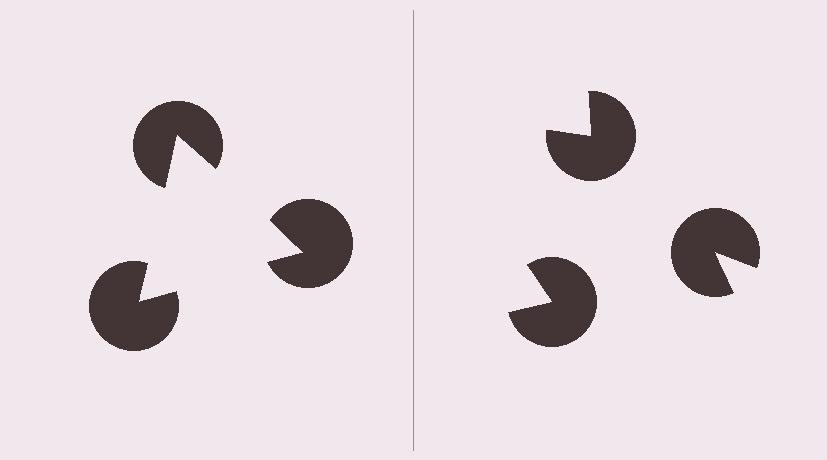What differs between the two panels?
The pac-man discs are positioned identically on both sides; only the wedge orientations differ. On the left they align to a triangle; on the right they are misaligned.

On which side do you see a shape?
An illusory triangle appears on the left side. On the right side the wedge cuts are rotated, so no coherent shape forms.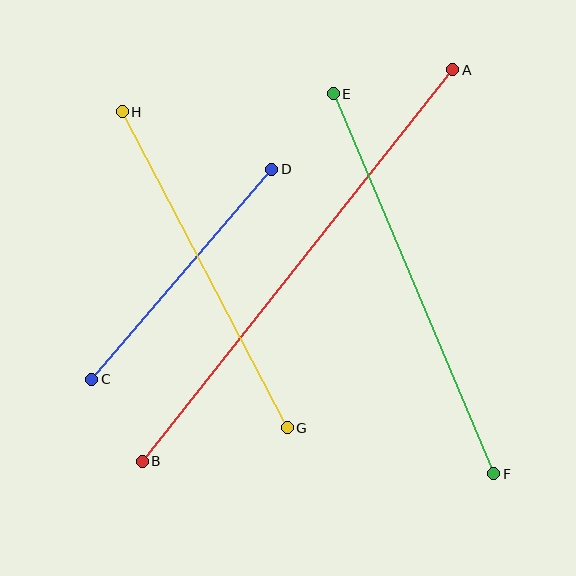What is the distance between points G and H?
The distance is approximately 356 pixels.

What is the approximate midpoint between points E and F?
The midpoint is at approximately (414, 284) pixels.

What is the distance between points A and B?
The distance is approximately 499 pixels.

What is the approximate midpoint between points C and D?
The midpoint is at approximately (182, 274) pixels.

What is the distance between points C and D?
The distance is approximately 277 pixels.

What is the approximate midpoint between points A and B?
The midpoint is at approximately (298, 266) pixels.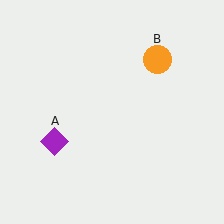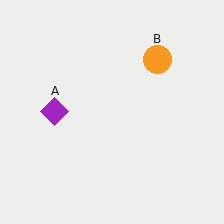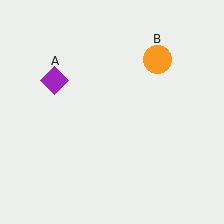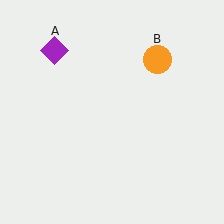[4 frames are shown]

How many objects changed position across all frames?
1 object changed position: purple diamond (object A).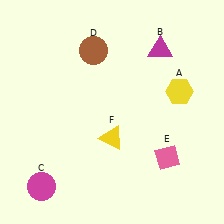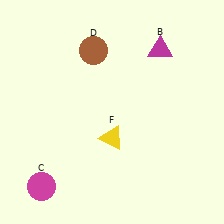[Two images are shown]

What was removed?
The pink diamond (E), the yellow hexagon (A) were removed in Image 2.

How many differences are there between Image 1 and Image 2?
There are 2 differences between the two images.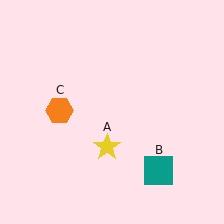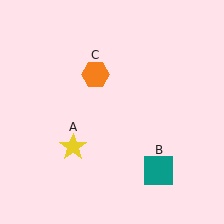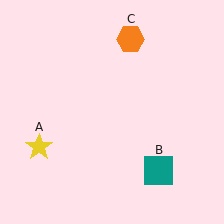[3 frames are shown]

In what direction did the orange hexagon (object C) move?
The orange hexagon (object C) moved up and to the right.